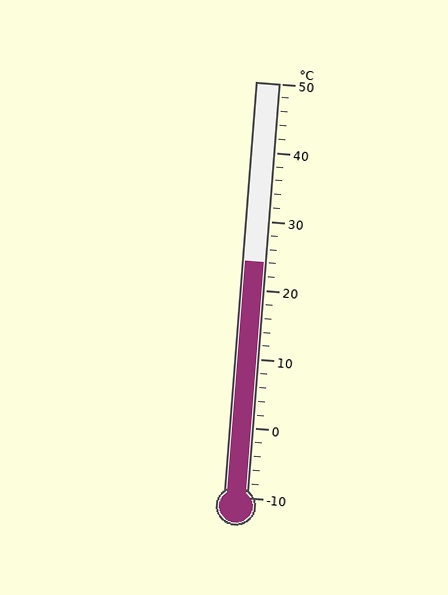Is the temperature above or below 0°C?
The temperature is above 0°C.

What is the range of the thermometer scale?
The thermometer scale ranges from -10°C to 50°C.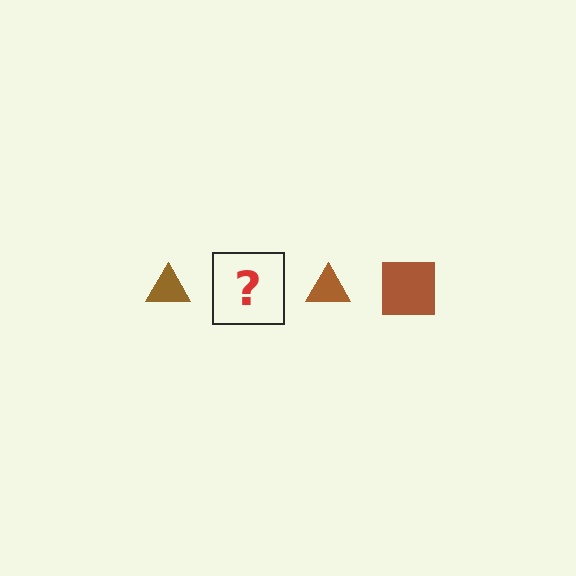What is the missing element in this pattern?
The missing element is a brown square.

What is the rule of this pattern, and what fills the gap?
The rule is that the pattern cycles through triangle, square shapes in brown. The gap should be filled with a brown square.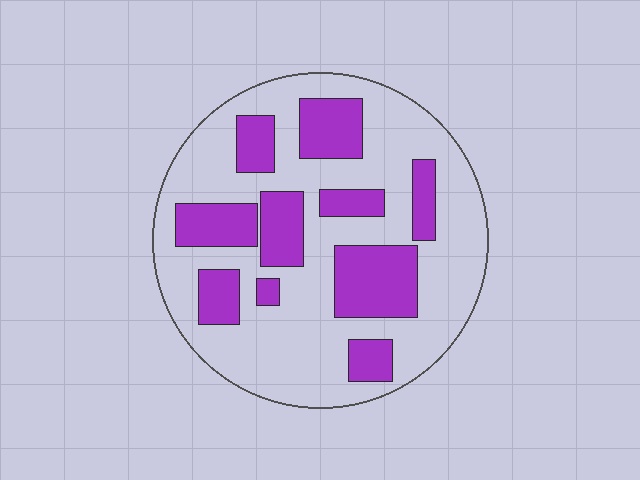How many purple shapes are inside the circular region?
10.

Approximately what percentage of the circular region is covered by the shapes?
Approximately 30%.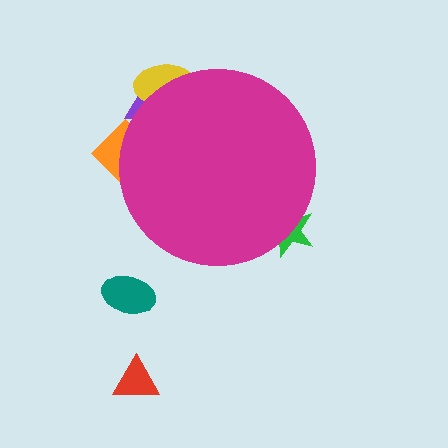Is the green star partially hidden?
Yes, the green star is partially hidden behind the magenta circle.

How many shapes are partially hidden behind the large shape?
4 shapes are partially hidden.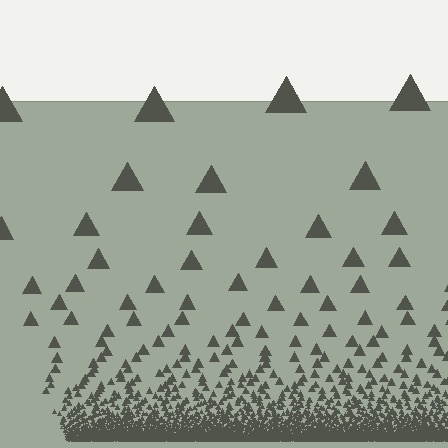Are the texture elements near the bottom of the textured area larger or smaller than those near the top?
Smaller. The gradient is inverted — elements near the bottom are smaller and denser.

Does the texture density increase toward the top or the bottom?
Density increases toward the bottom.